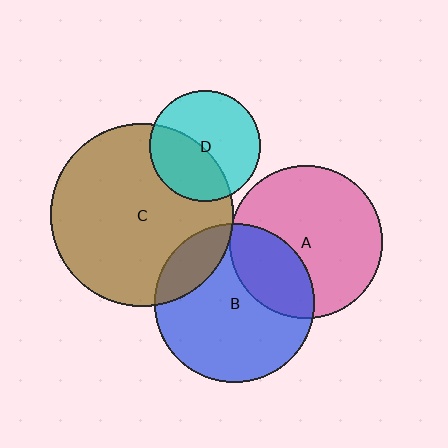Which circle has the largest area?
Circle C (brown).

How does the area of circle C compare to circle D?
Approximately 2.7 times.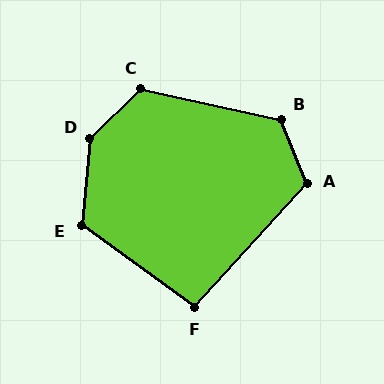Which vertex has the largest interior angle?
D, at approximately 140 degrees.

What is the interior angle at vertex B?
Approximately 124 degrees (obtuse).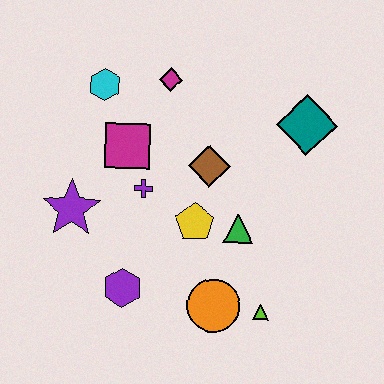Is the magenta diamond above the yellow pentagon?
Yes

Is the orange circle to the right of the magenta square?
Yes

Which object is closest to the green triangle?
The yellow pentagon is closest to the green triangle.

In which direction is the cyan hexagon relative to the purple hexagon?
The cyan hexagon is above the purple hexagon.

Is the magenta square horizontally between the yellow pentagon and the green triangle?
No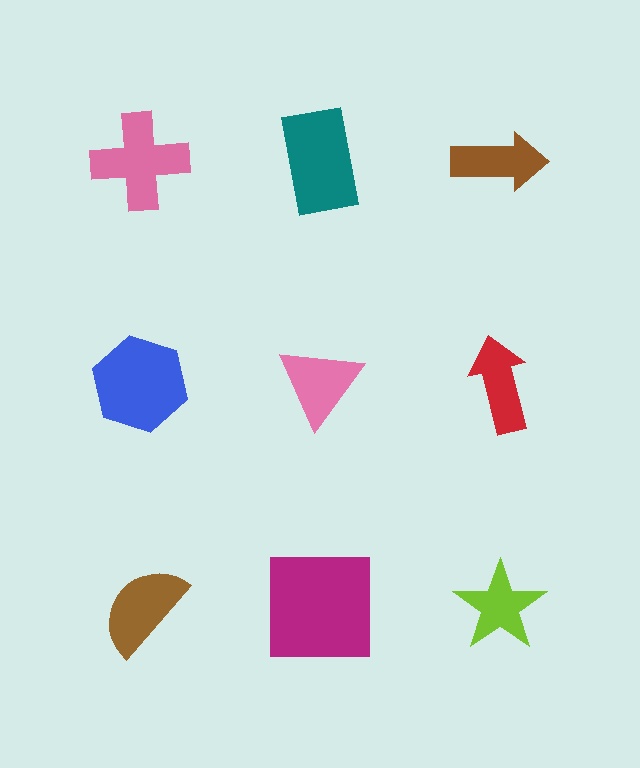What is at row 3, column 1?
A brown semicircle.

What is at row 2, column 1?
A blue hexagon.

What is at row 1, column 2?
A teal rectangle.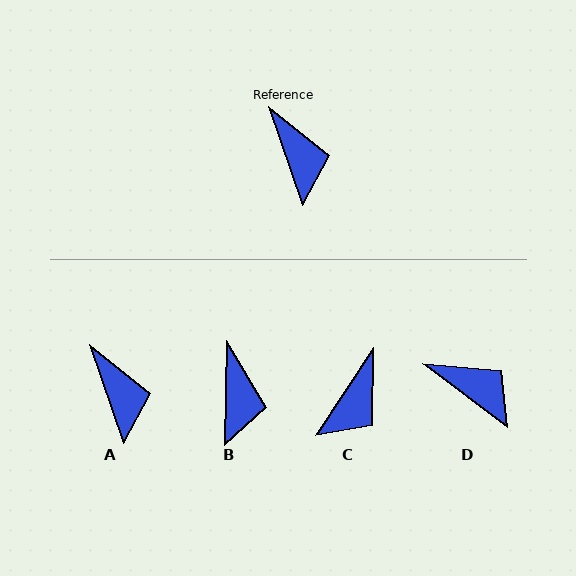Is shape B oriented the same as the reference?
No, it is off by about 20 degrees.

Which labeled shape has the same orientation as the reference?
A.